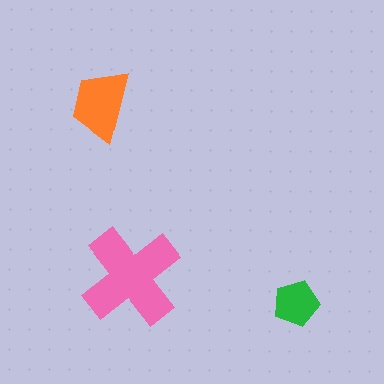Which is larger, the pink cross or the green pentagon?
The pink cross.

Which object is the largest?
The pink cross.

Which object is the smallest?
The green pentagon.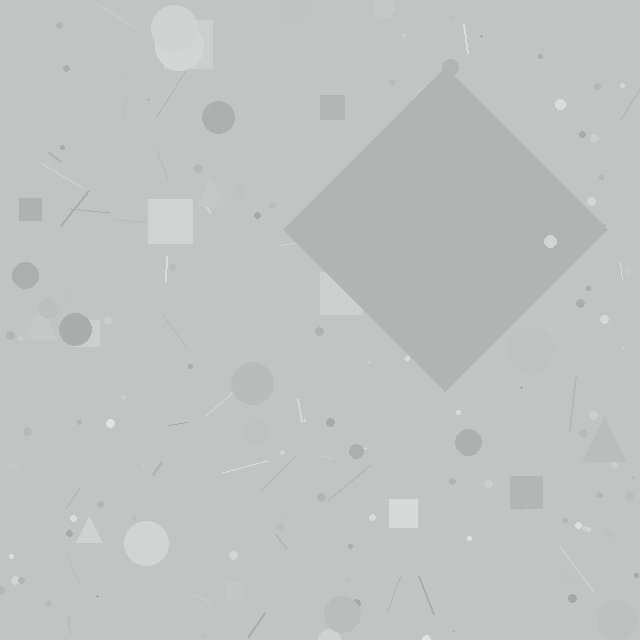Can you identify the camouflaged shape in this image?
The camouflaged shape is a diamond.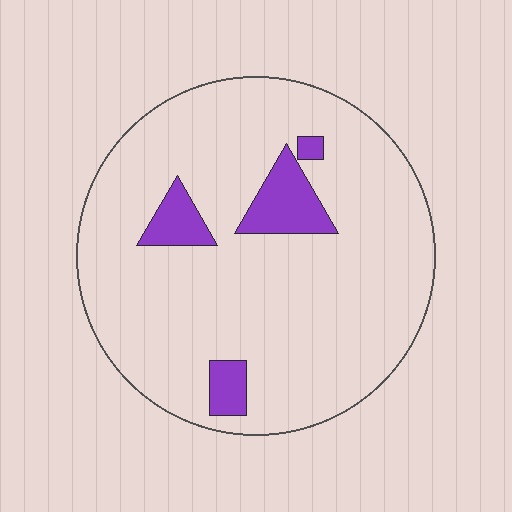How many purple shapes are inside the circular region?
4.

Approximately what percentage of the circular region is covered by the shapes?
Approximately 10%.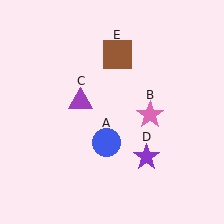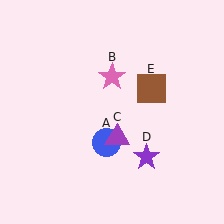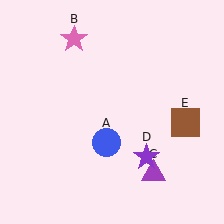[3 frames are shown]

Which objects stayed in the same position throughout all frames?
Blue circle (object A) and purple star (object D) remained stationary.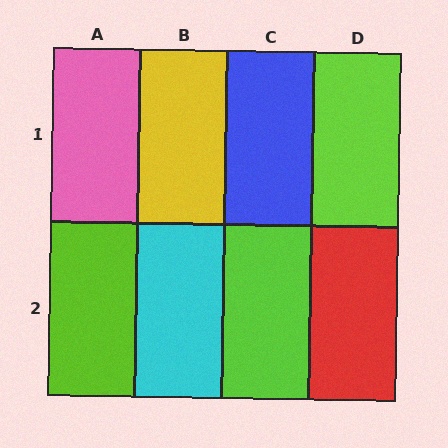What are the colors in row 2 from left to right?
Lime, cyan, lime, red.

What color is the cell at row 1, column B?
Yellow.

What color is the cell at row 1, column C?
Blue.